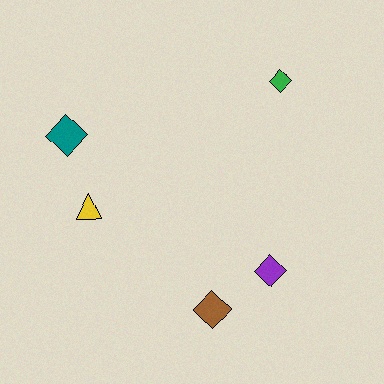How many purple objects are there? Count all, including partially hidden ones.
There is 1 purple object.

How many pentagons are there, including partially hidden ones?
There are no pentagons.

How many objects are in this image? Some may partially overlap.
There are 5 objects.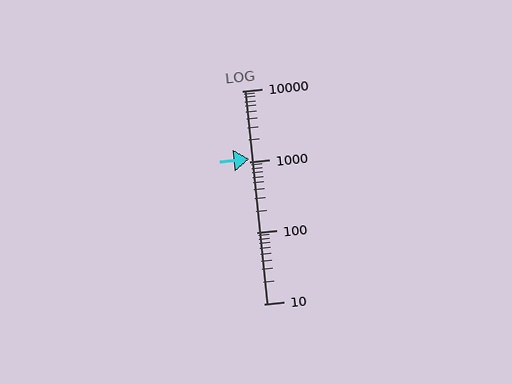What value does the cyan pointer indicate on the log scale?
The pointer indicates approximately 1100.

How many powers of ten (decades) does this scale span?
The scale spans 3 decades, from 10 to 10000.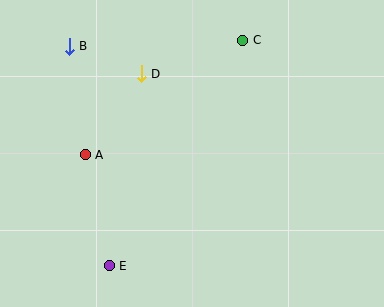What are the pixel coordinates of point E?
Point E is at (109, 266).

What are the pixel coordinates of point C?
Point C is at (243, 40).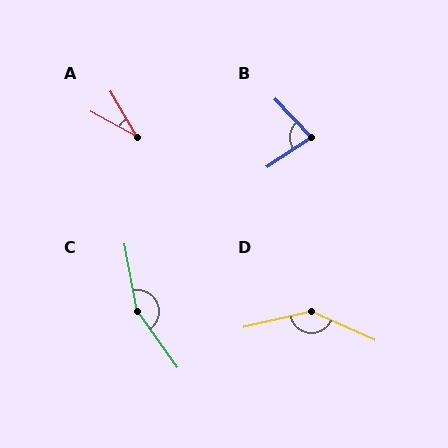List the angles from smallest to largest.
A (31°), B (80°), D (143°), C (155°).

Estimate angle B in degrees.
Approximately 80 degrees.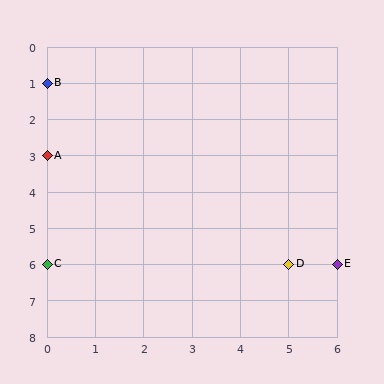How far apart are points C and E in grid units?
Points C and E are 6 columns apart.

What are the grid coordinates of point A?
Point A is at grid coordinates (0, 3).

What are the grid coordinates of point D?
Point D is at grid coordinates (5, 6).